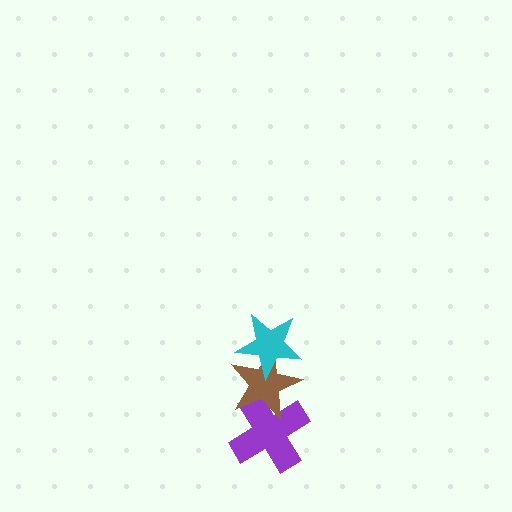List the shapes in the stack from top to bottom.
From top to bottom: the cyan star, the brown star, the purple cross.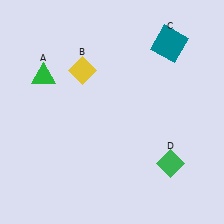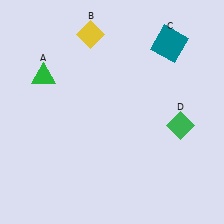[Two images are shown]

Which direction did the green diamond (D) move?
The green diamond (D) moved up.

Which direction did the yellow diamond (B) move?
The yellow diamond (B) moved up.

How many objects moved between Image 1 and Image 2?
2 objects moved between the two images.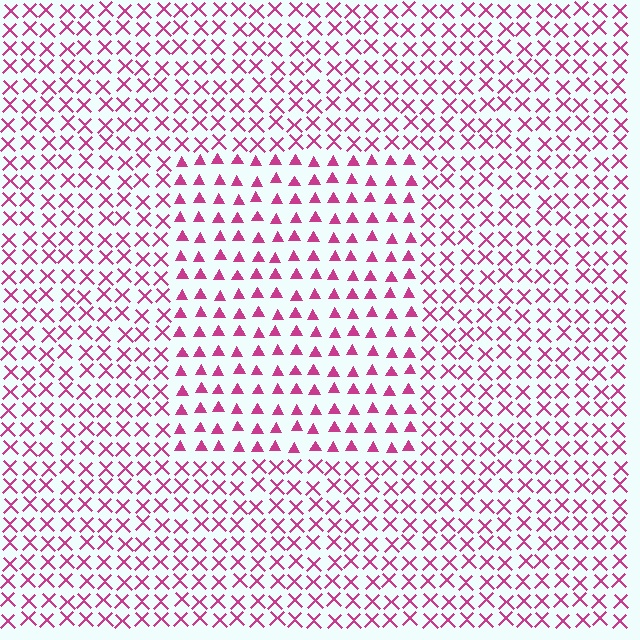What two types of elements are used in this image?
The image uses triangles inside the rectangle region and X marks outside it.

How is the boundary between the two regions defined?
The boundary is defined by a change in element shape: triangles inside vs. X marks outside. All elements share the same color and spacing.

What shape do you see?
I see a rectangle.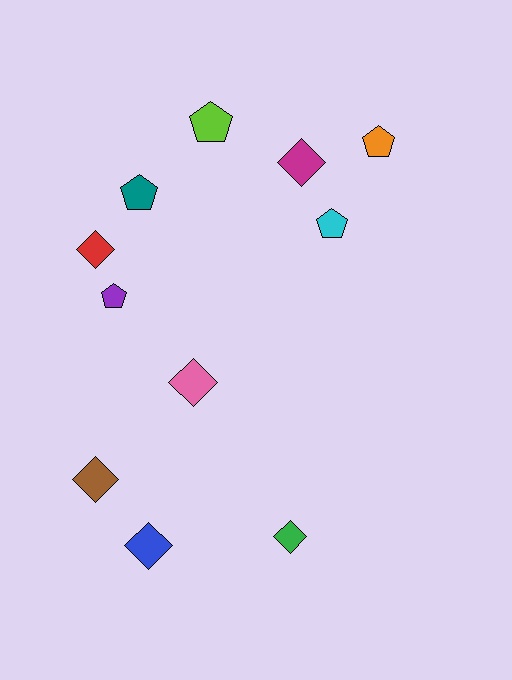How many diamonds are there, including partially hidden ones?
There are 6 diamonds.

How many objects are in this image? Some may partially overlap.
There are 11 objects.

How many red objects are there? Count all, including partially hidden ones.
There is 1 red object.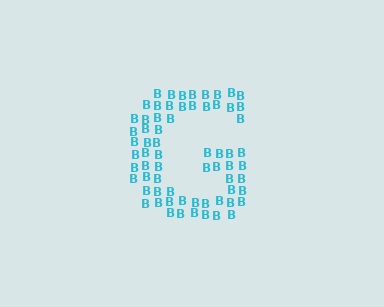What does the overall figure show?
The overall figure shows the letter G.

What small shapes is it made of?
It is made of small letter B's.